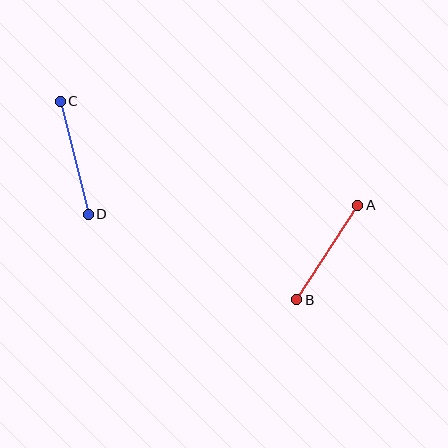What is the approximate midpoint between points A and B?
The midpoint is at approximately (327, 253) pixels.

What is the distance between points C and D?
The distance is approximately 116 pixels.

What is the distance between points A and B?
The distance is approximately 113 pixels.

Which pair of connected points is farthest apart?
Points C and D are farthest apart.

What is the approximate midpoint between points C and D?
The midpoint is at approximately (74, 158) pixels.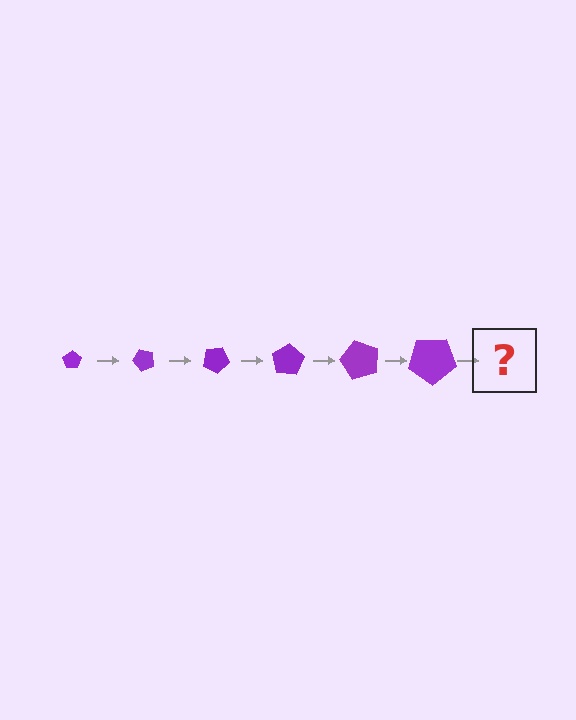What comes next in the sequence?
The next element should be a pentagon, larger than the previous one and rotated 300 degrees from the start.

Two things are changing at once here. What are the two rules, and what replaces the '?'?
The two rules are that the pentagon grows larger each step and it rotates 50 degrees each step. The '?' should be a pentagon, larger than the previous one and rotated 300 degrees from the start.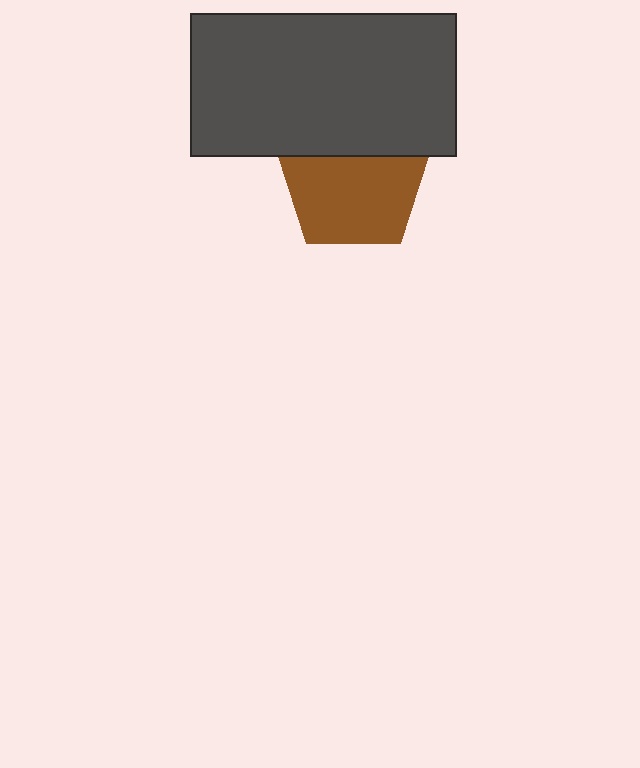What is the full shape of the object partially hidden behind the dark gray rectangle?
The partially hidden object is a brown pentagon.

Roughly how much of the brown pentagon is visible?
Most of it is visible (roughly 69%).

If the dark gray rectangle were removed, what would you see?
You would see the complete brown pentagon.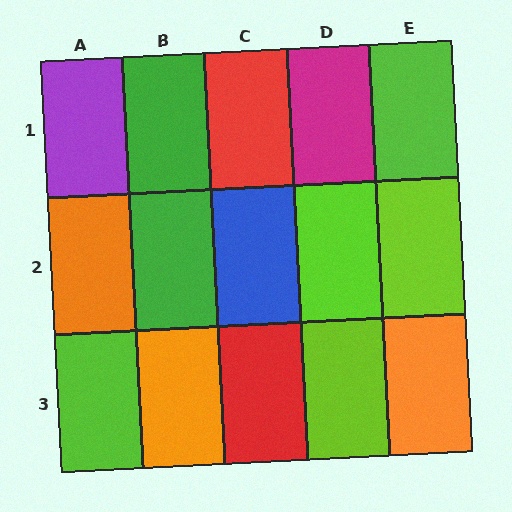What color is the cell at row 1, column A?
Purple.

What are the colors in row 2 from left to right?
Orange, green, blue, lime, lime.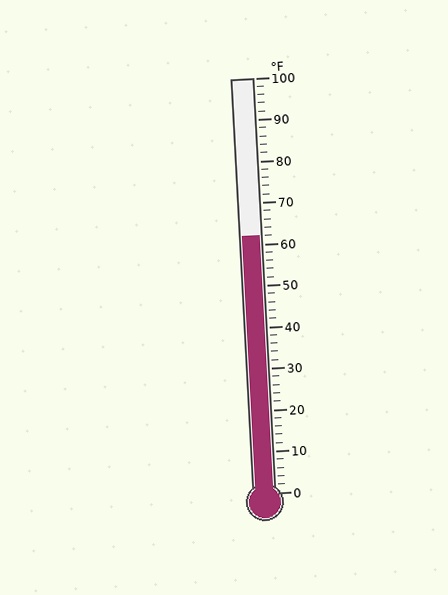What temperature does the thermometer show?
The thermometer shows approximately 62°F.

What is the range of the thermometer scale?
The thermometer scale ranges from 0°F to 100°F.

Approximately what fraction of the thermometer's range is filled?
The thermometer is filled to approximately 60% of its range.